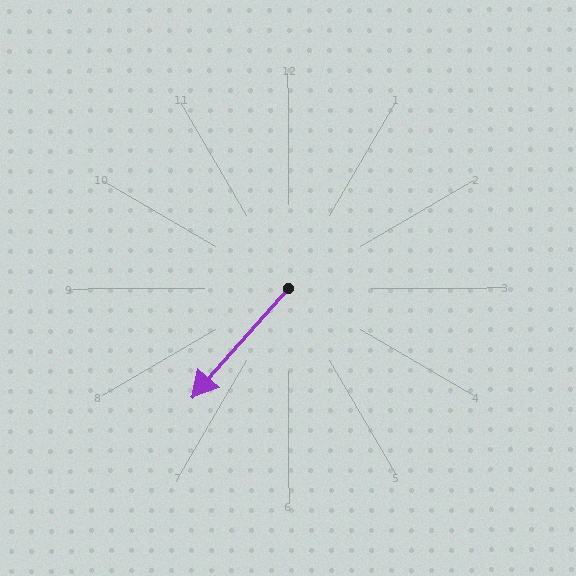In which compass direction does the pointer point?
Southwest.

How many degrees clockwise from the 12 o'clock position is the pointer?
Approximately 221 degrees.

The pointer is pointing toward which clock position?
Roughly 7 o'clock.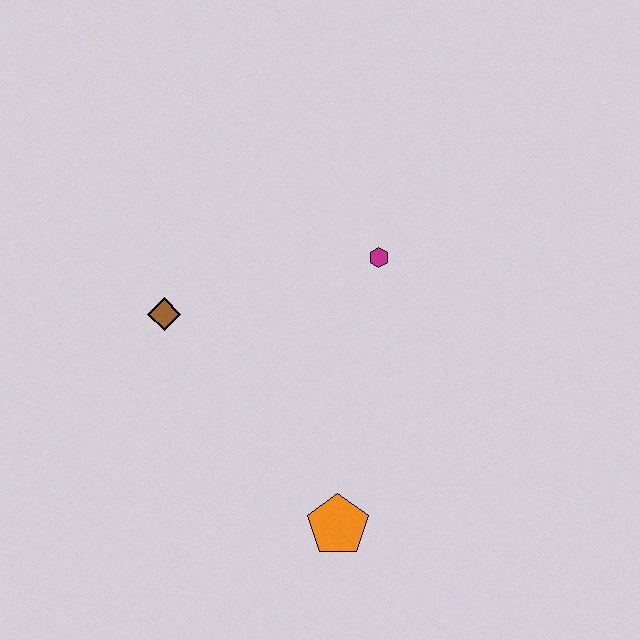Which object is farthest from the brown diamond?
The orange pentagon is farthest from the brown diamond.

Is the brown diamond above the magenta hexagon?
No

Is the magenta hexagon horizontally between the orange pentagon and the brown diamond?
No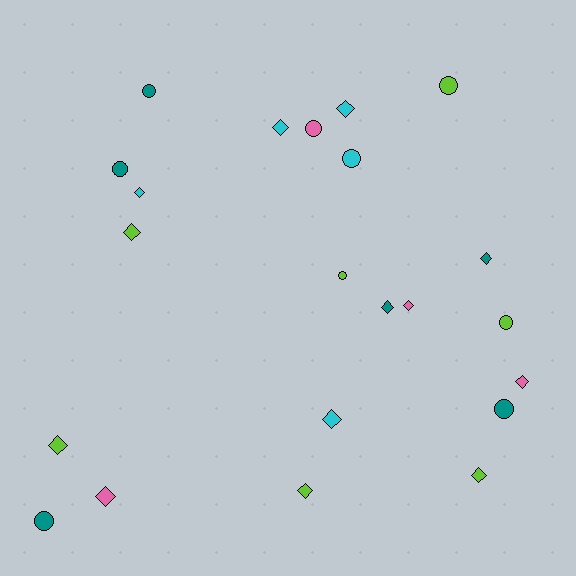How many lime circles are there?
There are 3 lime circles.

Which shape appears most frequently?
Diamond, with 13 objects.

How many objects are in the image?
There are 22 objects.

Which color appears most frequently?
Lime, with 7 objects.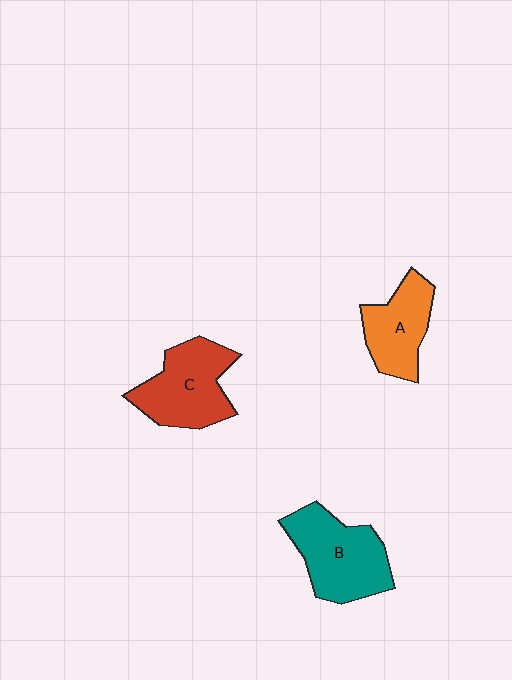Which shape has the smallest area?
Shape A (orange).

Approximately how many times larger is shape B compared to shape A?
Approximately 1.4 times.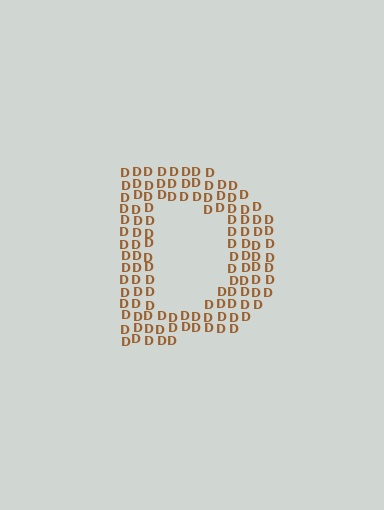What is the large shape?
The large shape is the letter D.